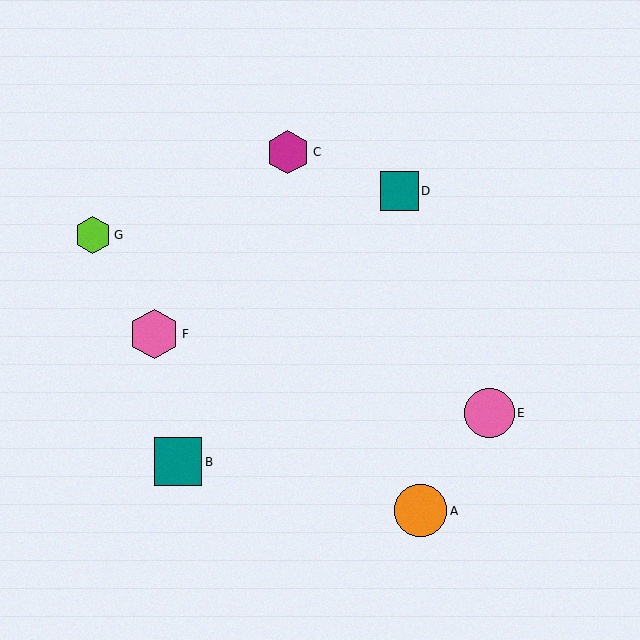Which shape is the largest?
The orange circle (labeled A) is the largest.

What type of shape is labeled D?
Shape D is a teal square.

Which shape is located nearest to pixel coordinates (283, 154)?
The magenta hexagon (labeled C) at (288, 152) is nearest to that location.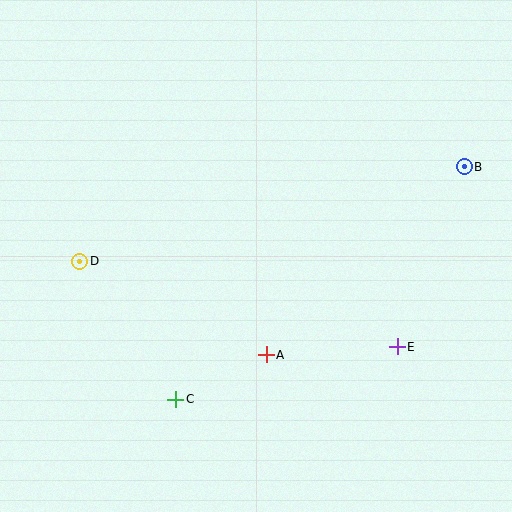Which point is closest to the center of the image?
Point A at (266, 355) is closest to the center.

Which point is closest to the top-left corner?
Point D is closest to the top-left corner.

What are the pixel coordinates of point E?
Point E is at (397, 347).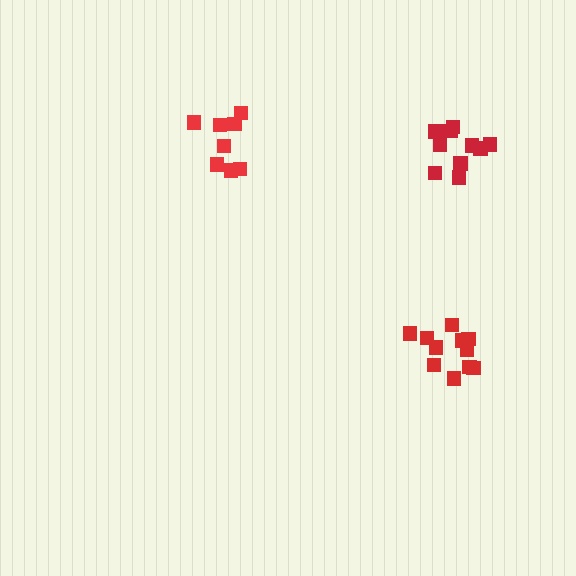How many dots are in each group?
Group 1: 10 dots, Group 2: 11 dots, Group 3: 8 dots (29 total).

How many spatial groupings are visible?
There are 3 spatial groupings.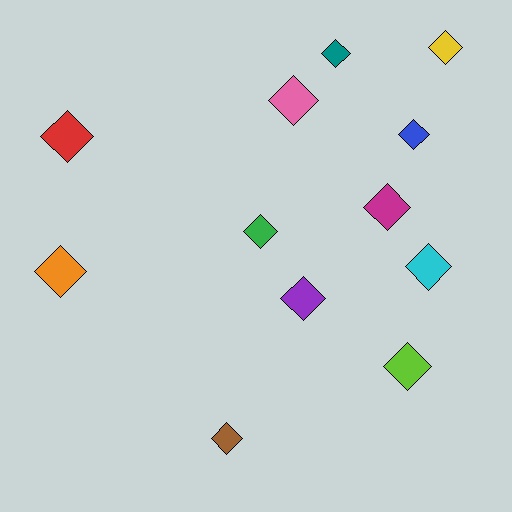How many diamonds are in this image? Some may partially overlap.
There are 12 diamonds.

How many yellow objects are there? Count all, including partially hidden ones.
There is 1 yellow object.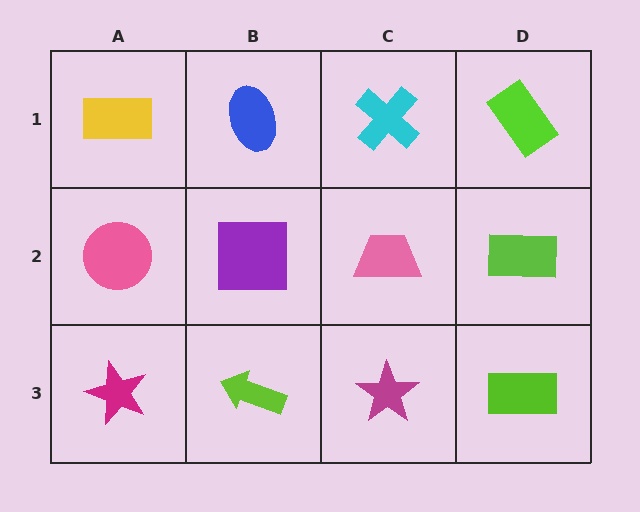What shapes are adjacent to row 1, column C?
A pink trapezoid (row 2, column C), a blue ellipse (row 1, column B), a lime rectangle (row 1, column D).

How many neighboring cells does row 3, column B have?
3.